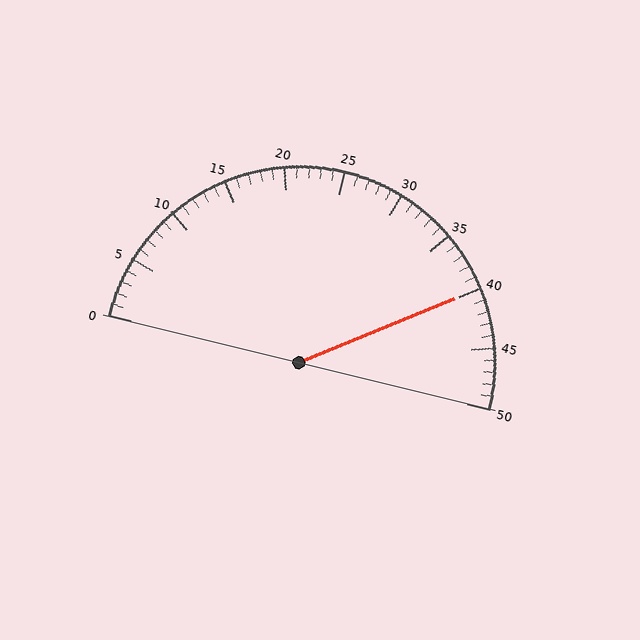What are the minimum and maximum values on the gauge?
The gauge ranges from 0 to 50.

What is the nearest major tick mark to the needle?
The nearest major tick mark is 40.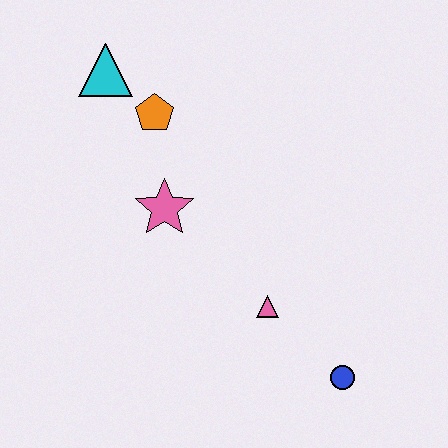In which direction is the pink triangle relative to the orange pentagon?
The pink triangle is below the orange pentagon.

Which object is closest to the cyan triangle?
The orange pentagon is closest to the cyan triangle.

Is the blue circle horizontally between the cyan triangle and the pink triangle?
No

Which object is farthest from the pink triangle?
The cyan triangle is farthest from the pink triangle.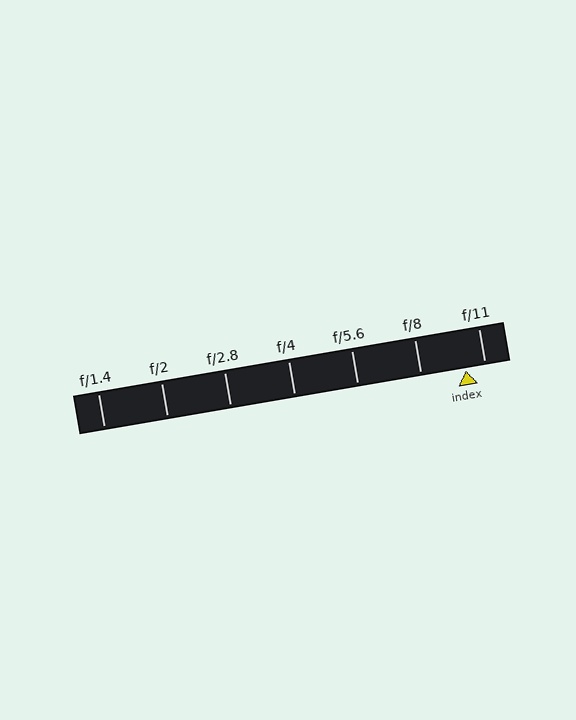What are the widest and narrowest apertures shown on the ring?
The widest aperture shown is f/1.4 and the narrowest is f/11.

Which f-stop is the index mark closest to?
The index mark is closest to f/11.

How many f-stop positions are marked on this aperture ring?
There are 7 f-stop positions marked.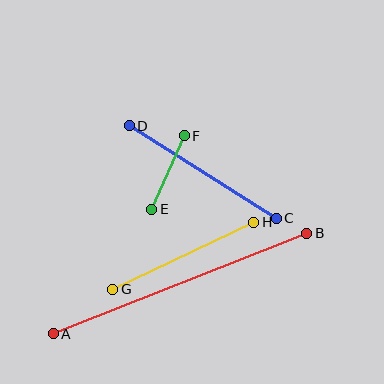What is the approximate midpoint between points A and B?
The midpoint is at approximately (180, 283) pixels.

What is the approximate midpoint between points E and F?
The midpoint is at approximately (168, 173) pixels.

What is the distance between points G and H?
The distance is approximately 156 pixels.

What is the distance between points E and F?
The distance is approximately 80 pixels.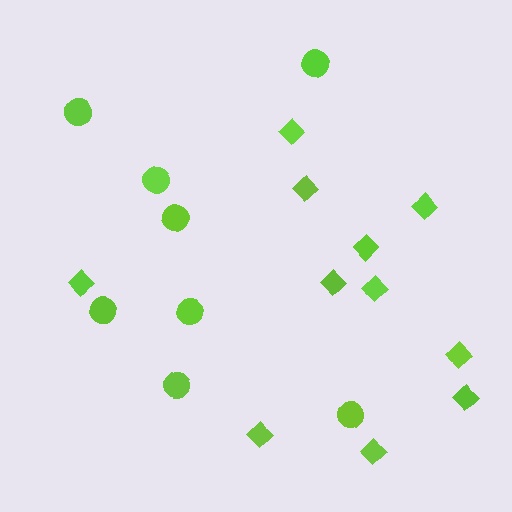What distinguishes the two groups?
There are 2 groups: one group of circles (8) and one group of diamonds (11).